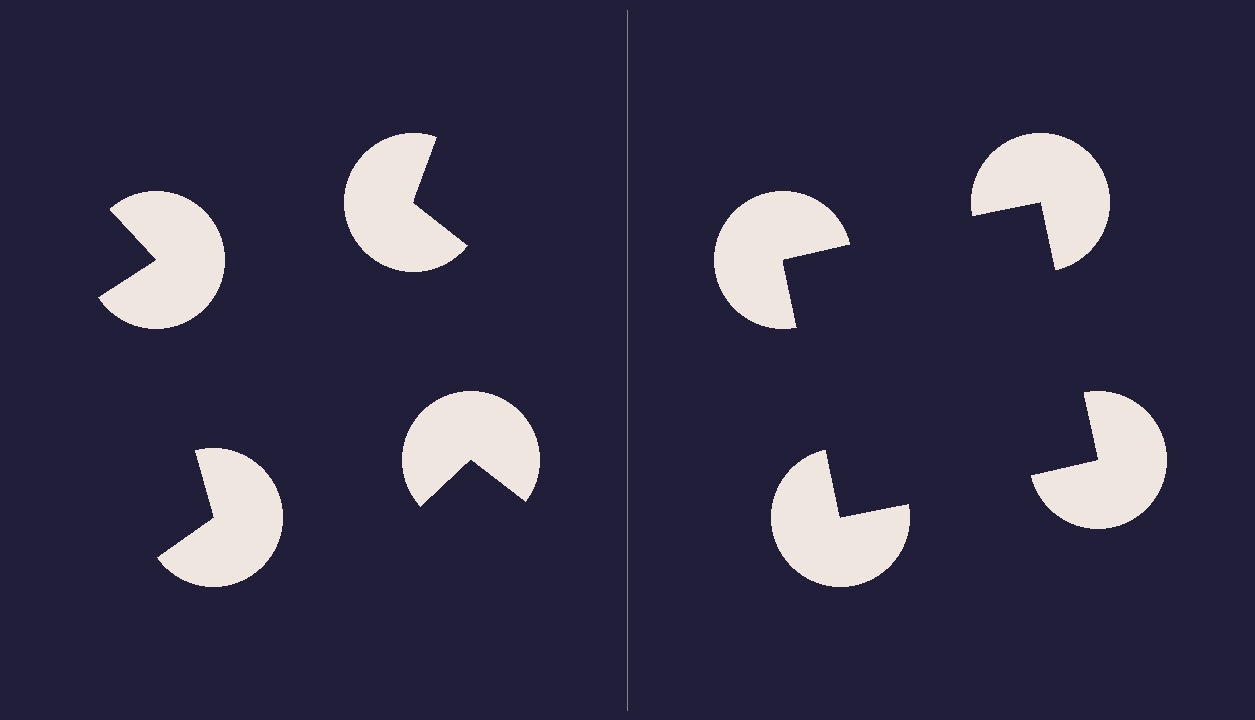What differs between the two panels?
The pac-man discs are positioned identically on both sides; only the wedge orientations differ. On the right they align to a square; on the left they are misaligned.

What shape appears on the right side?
An illusory square.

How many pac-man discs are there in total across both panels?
8 — 4 on each side.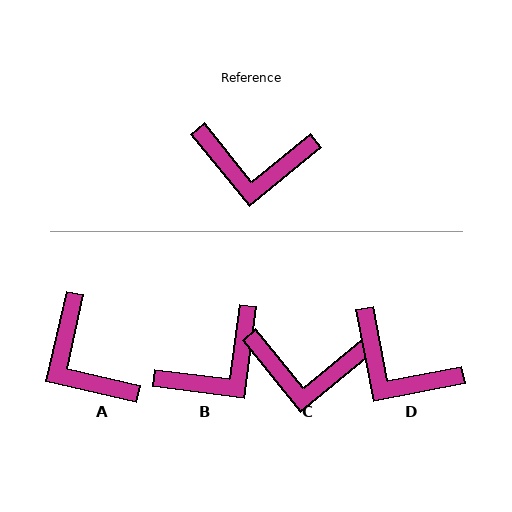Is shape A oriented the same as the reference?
No, it is off by about 52 degrees.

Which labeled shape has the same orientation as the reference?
C.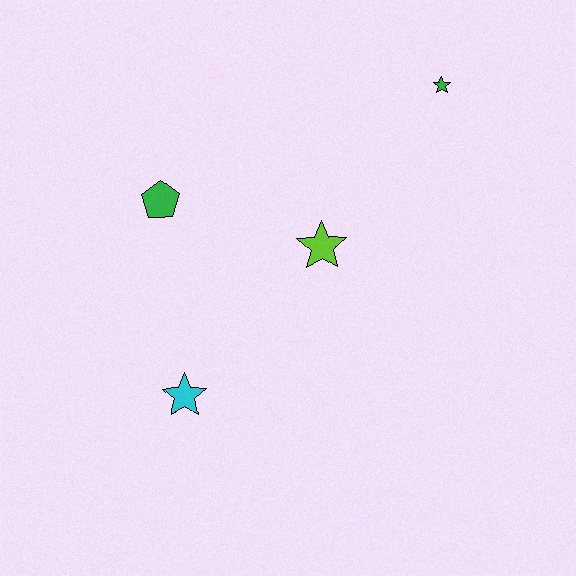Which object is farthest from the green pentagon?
The green star is farthest from the green pentagon.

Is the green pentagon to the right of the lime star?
No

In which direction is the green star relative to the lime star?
The green star is above the lime star.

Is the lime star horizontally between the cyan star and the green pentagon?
No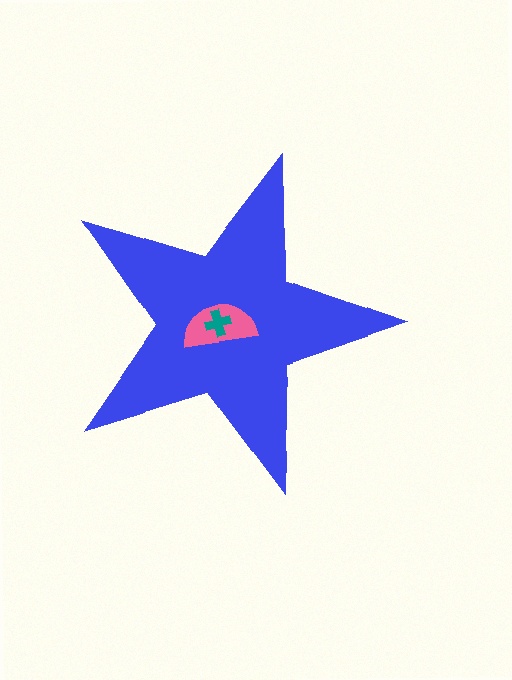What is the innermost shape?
The teal cross.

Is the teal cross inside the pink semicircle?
Yes.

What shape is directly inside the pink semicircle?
The teal cross.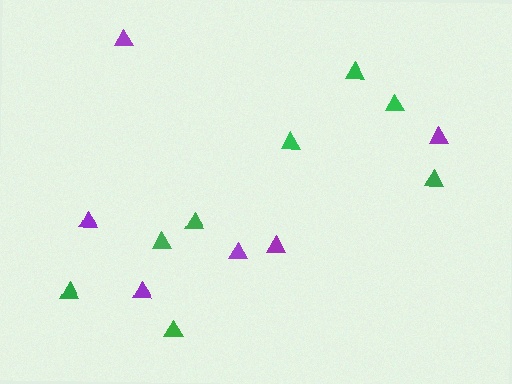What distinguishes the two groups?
There are 2 groups: one group of purple triangles (6) and one group of green triangles (8).